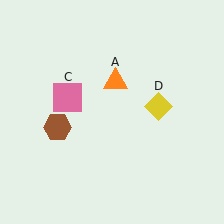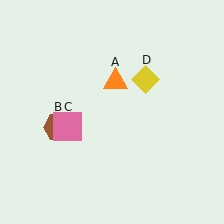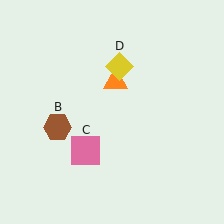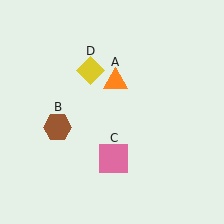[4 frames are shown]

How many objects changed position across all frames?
2 objects changed position: pink square (object C), yellow diamond (object D).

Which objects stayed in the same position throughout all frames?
Orange triangle (object A) and brown hexagon (object B) remained stationary.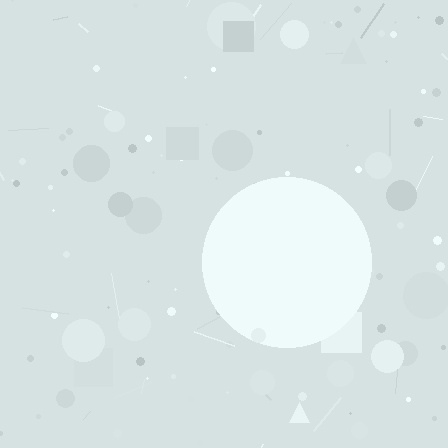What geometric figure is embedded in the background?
A circle is embedded in the background.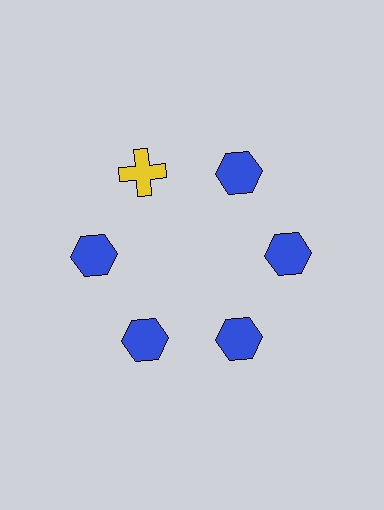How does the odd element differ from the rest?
It differs in both color (yellow instead of blue) and shape (cross instead of hexagon).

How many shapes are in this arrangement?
There are 6 shapes arranged in a ring pattern.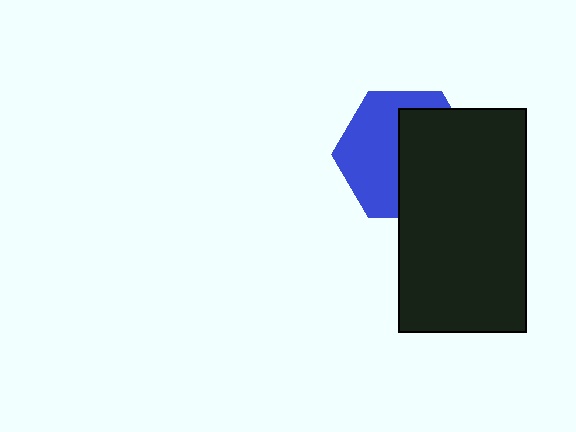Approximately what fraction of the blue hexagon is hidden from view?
Roughly 51% of the blue hexagon is hidden behind the black rectangle.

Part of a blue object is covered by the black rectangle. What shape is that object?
It is a hexagon.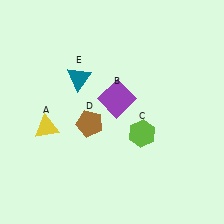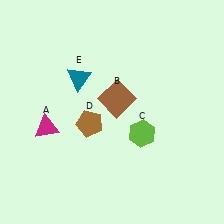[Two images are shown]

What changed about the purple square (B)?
In Image 1, B is purple. In Image 2, it changed to brown.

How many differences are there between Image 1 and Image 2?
There are 2 differences between the two images.